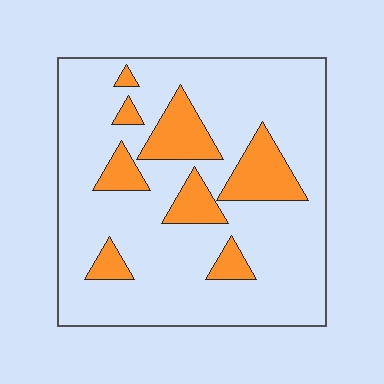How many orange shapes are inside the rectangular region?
8.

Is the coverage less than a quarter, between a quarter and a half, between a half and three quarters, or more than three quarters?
Less than a quarter.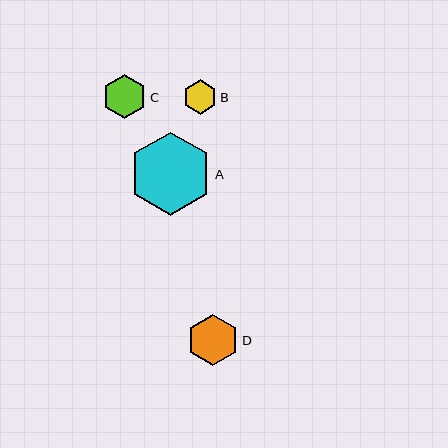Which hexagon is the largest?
Hexagon A is the largest with a size of approximately 84 pixels.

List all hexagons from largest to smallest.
From largest to smallest: A, D, C, B.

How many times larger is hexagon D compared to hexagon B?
Hexagon D is approximately 1.5 times the size of hexagon B.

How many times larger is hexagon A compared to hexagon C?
Hexagon A is approximately 1.9 times the size of hexagon C.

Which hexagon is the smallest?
Hexagon B is the smallest with a size of approximately 34 pixels.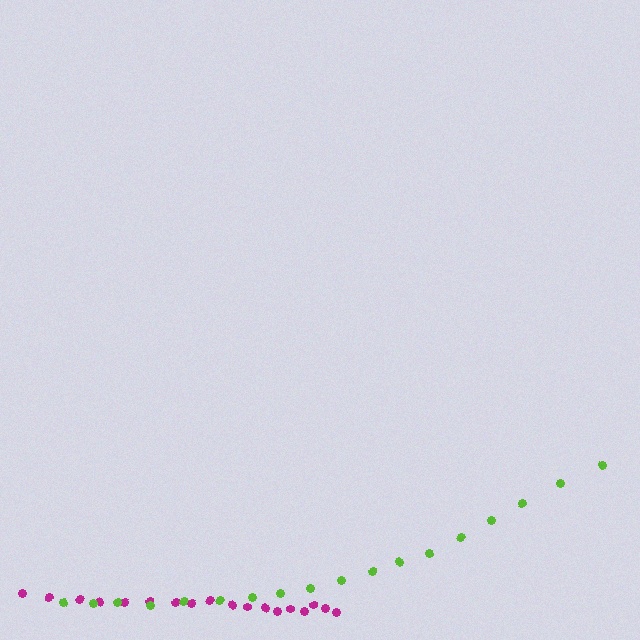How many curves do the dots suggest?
There are 2 distinct paths.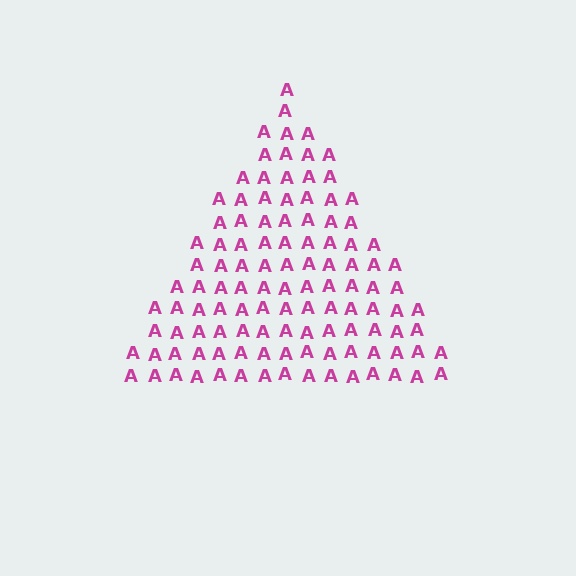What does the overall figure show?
The overall figure shows a triangle.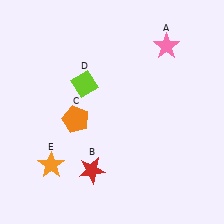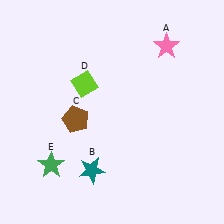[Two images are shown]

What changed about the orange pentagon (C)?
In Image 1, C is orange. In Image 2, it changed to brown.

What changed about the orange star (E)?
In Image 1, E is orange. In Image 2, it changed to green.